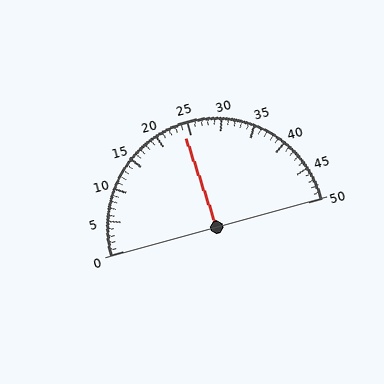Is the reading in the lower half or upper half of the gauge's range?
The reading is in the lower half of the range (0 to 50).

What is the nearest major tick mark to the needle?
The nearest major tick mark is 25.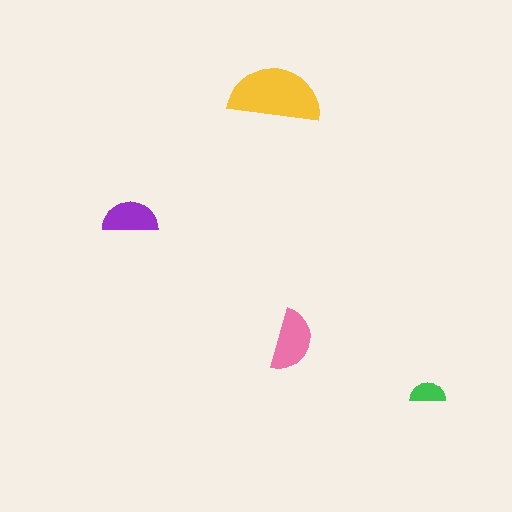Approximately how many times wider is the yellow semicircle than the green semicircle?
About 2.5 times wider.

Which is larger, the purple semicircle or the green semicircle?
The purple one.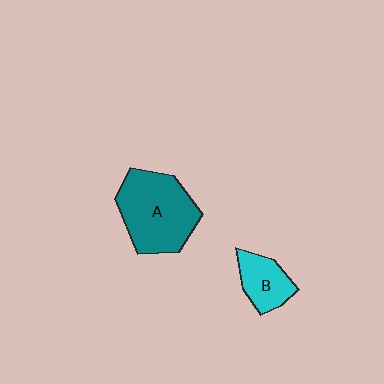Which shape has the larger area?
Shape A (teal).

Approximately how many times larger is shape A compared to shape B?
Approximately 2.1 times.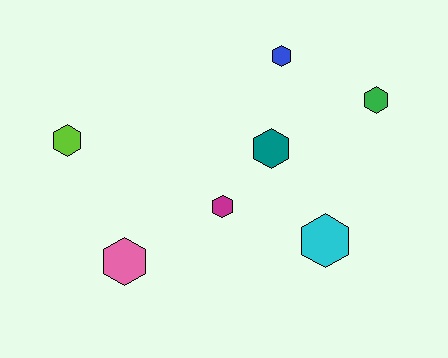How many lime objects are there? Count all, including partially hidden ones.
There is 1 lime object.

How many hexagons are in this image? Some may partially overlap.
There are 7 hexagons.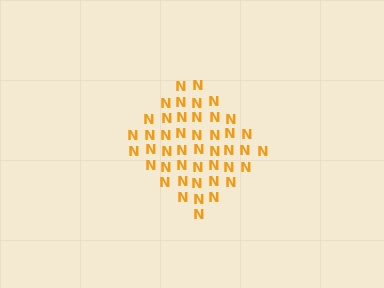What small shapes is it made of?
It is made of small letter N's.